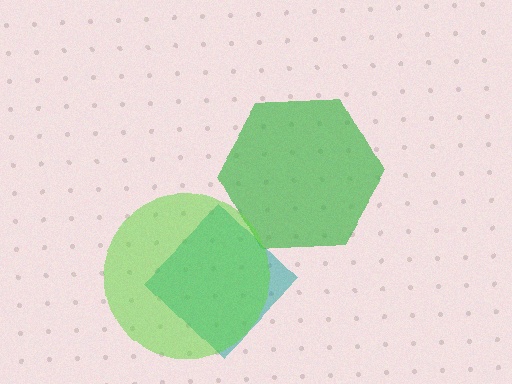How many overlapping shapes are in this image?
There are 3 overlapping shapes in the image.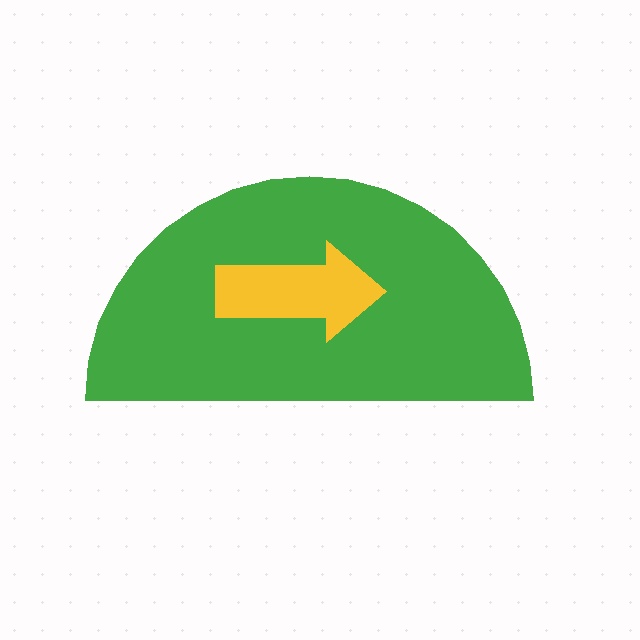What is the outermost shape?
The green semicircle.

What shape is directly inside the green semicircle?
The yellow arrow.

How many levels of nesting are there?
2.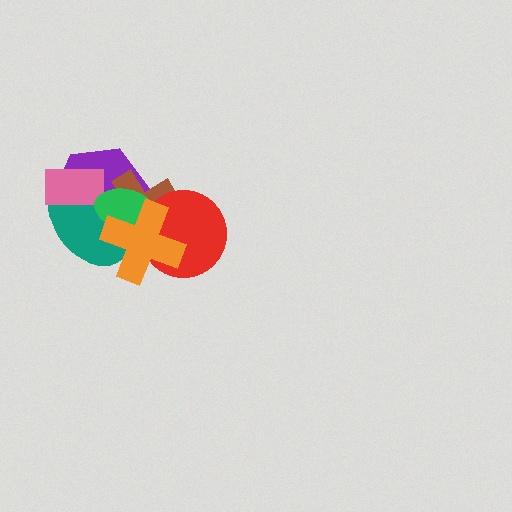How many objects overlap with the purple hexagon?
5 objects overlap with the purple hexagon.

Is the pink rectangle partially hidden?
No, no other shape covers it.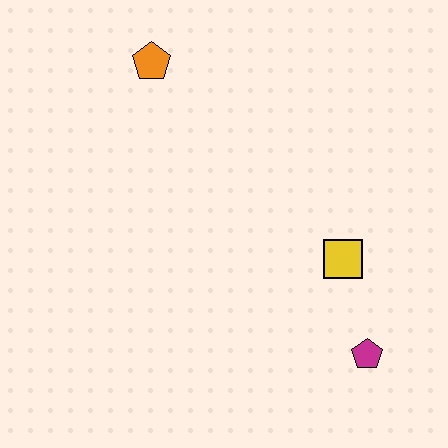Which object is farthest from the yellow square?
The orange pentagon is farthest from the yellow square.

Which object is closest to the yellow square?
The magenta pentagon is closest to the yellow square.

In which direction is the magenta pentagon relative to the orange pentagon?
The magenta pentagon is below the orange pentagon.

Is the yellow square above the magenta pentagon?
Yes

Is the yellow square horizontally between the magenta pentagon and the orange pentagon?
Yes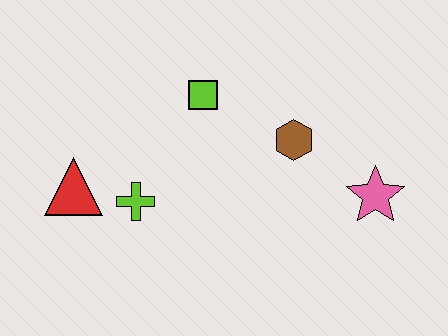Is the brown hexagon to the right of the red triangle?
Yes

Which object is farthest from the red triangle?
The pink star is farthest from the red triangle.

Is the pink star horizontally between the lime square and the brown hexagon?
No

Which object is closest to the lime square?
The brown hexagon is closest to the lime square.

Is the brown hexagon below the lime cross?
No